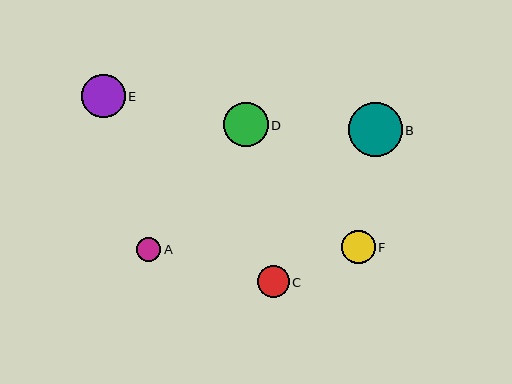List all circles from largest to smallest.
From largest to smallest: B, D, E, F, C, A.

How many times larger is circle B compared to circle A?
Circle B is approximately 2.2 times the size of circle A.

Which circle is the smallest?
Circle A is the smallest with a size of approximately 24 pixels.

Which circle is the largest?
Circle B is the largest with a size of approximately 54 pixels.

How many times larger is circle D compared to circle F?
Circle D is approximately 1.3 times the size of circle F.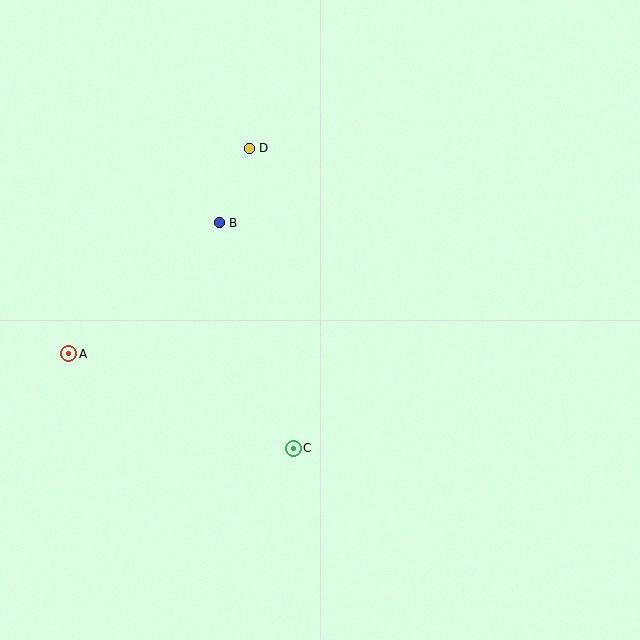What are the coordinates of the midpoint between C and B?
The midpoint between C and B is at (256, 336).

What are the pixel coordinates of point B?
Point B is at (219, 223).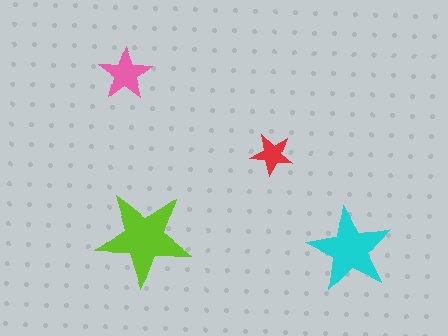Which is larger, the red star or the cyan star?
The cyan one.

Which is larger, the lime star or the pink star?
The lime one.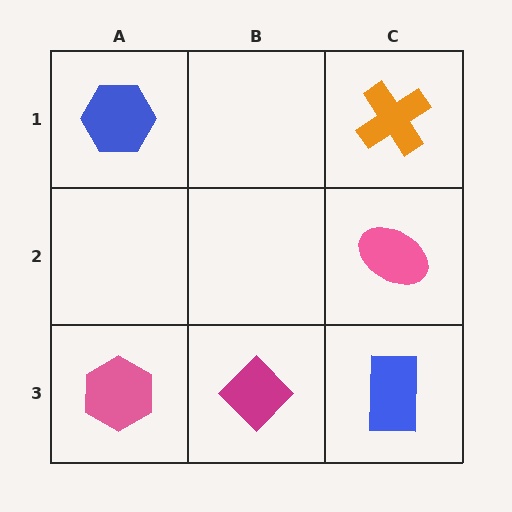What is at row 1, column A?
A blue hexagon.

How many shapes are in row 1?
2 shapes.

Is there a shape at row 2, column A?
No, that cell is empty.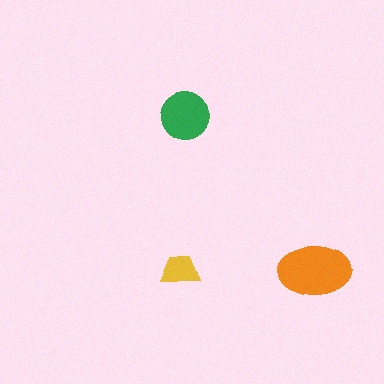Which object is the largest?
The orange ellipse.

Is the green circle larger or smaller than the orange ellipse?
Smaller.